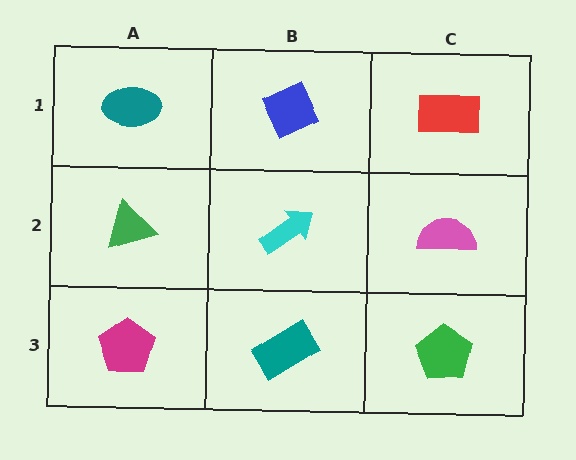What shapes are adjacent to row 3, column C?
A pink semicircle (row 2, column C), a teal rectangle (row 3, column B).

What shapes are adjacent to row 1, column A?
A green triangle (row 2, column A), a blue diamond (row 1, column B).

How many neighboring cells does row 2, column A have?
3.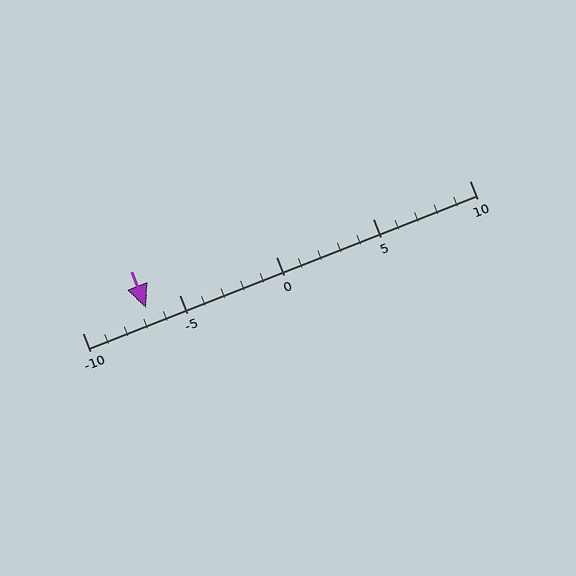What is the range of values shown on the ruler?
The ruler shows values from -10 to 10.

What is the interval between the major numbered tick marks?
The major tick marks are spaced 5 units apart.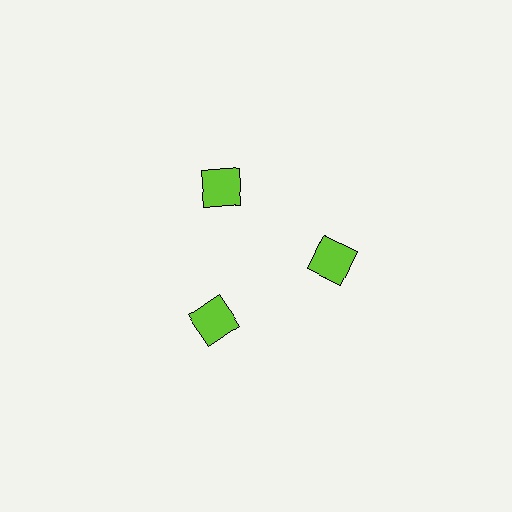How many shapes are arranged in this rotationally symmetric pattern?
There are 3 shapes, arranged in 3 groups of 1.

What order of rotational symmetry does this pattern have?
This pattern has 3-fold rotational symmetry.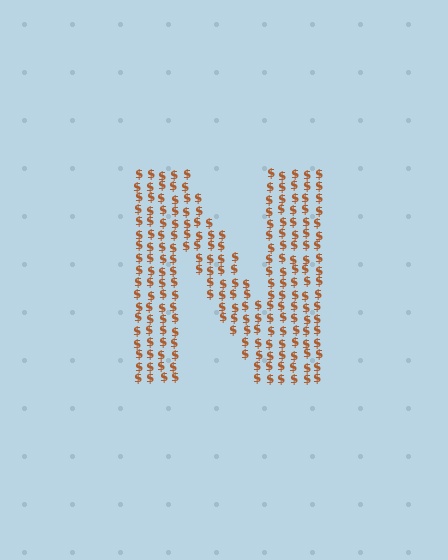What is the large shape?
The large shape is the letter N.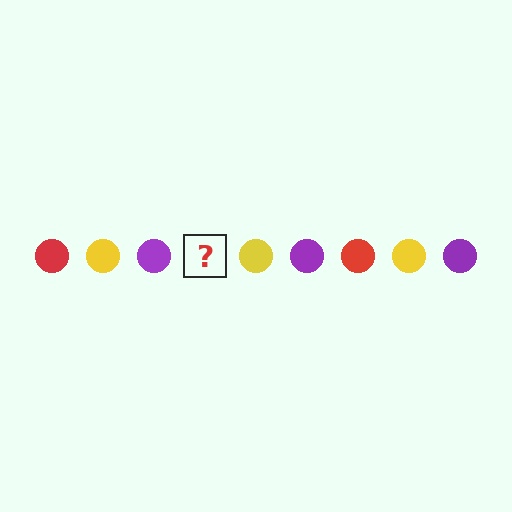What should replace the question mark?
The question mark should be replaced with a red circle.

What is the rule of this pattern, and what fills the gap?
The rule is that the pattern cycles through red, yellow, purple circles. The gap should be filled with a red circle.